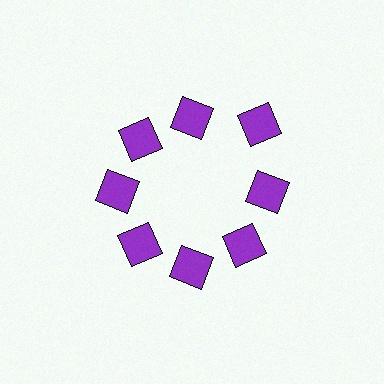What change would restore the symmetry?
The symmetry would be restored by moving it inward, back onto the ring so that all 8 squares sit at equal angles and equal distance from the center.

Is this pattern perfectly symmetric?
No. The 8 purple squares are arranged in a ring, but one element near the 2 o'clock position is pushed outward from the center, breaking the 8-fold rotational symmetry.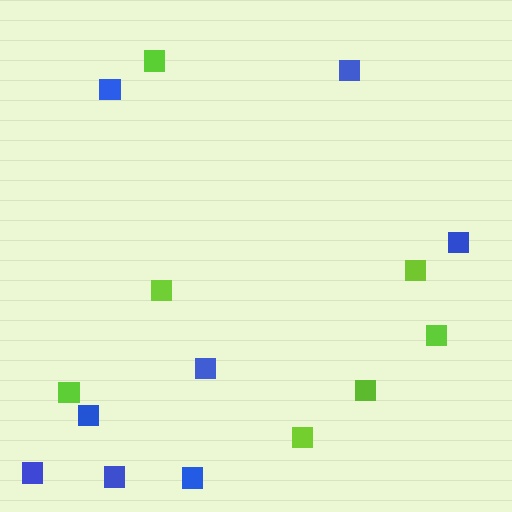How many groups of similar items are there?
There are 2 groups: one group of lime squares (7) and one group of blue squares (8).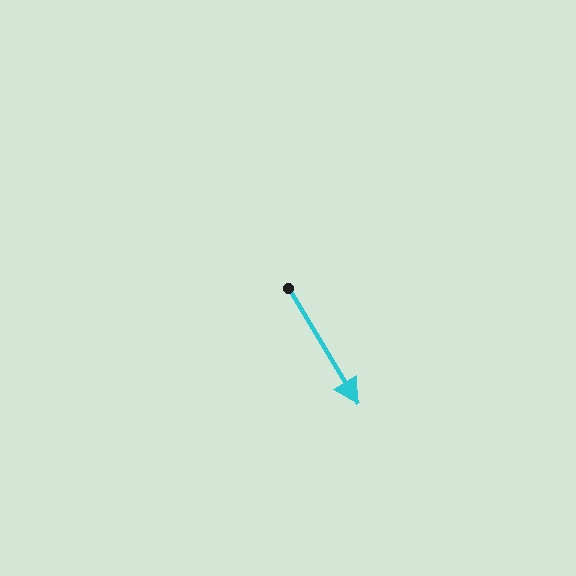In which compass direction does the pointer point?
Southeast.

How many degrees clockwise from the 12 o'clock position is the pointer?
Approximately 149 degrees.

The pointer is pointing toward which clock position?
Roughly 5 o'clock.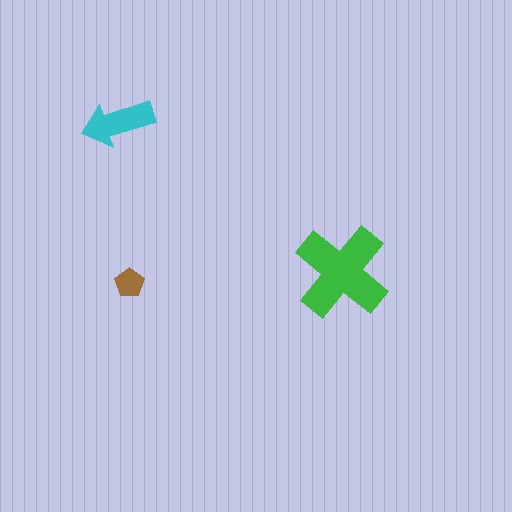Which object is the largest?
The green cross.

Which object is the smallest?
The brown pentagon.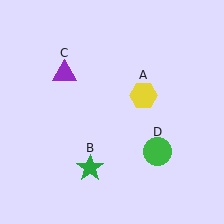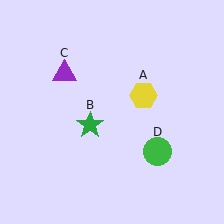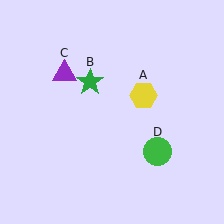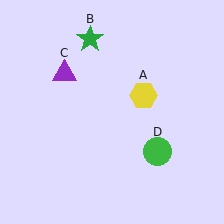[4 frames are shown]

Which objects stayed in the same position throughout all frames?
Yellow hexagon (object A) and purple triangle (object C) and green circle (object D) remained stationary.